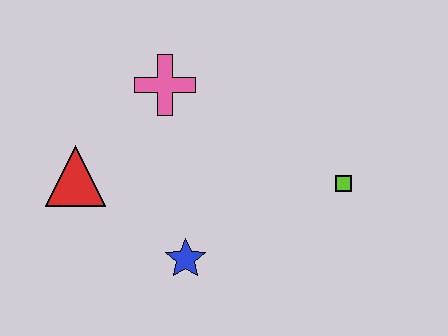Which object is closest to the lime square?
The blue star is closest to the lime square.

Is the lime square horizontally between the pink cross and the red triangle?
No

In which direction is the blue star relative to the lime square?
The blue star is to the left of the lime square.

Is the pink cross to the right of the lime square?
No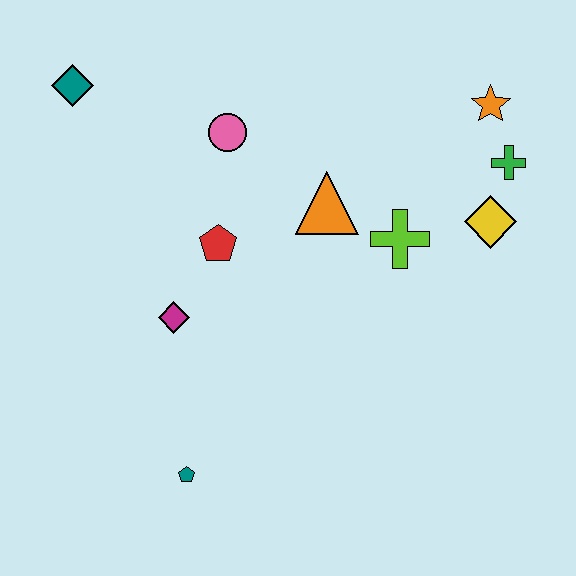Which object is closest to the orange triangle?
The lime cross is closest to the orange triangle.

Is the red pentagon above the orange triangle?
No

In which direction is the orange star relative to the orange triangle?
The orange star is to the right of the orange triangle.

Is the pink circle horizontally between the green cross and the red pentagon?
Yes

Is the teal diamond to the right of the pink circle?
No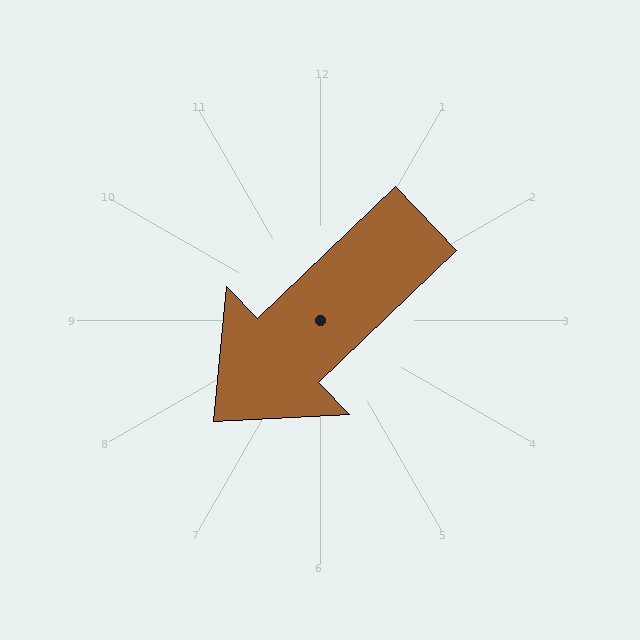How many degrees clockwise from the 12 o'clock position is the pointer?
Approximately 226 degrees.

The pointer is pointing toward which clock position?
Roughly 8 o'clock.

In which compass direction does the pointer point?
Southwest.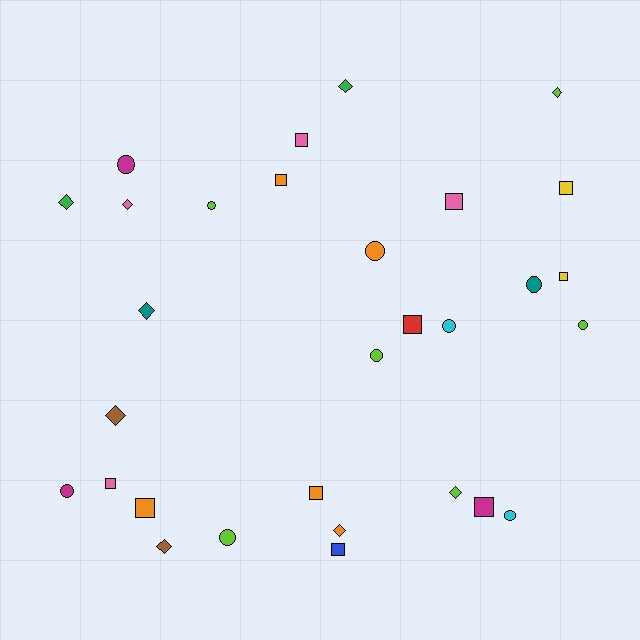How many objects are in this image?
There are 30 objects.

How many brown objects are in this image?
There are 2 brown objects.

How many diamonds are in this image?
There are 9 diamonds.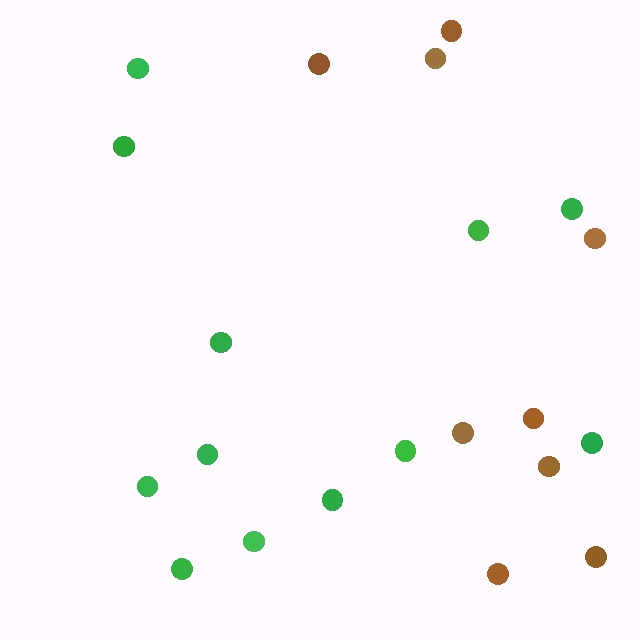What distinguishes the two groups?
There are 2 groups: one group of brown circles (9) and one group of green circles (12).